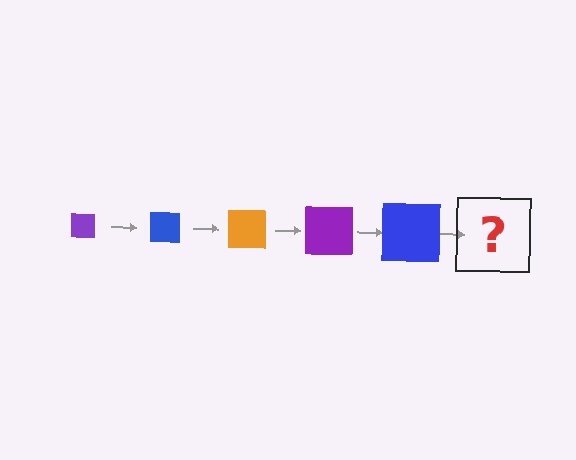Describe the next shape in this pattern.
It should be an orange square, larger than the previous one.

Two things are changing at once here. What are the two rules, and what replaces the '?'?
The two rules are that the square grows larger each step and the color cycles through purple, blue, and orange. The '?' should be an orange square, larger than the previous one.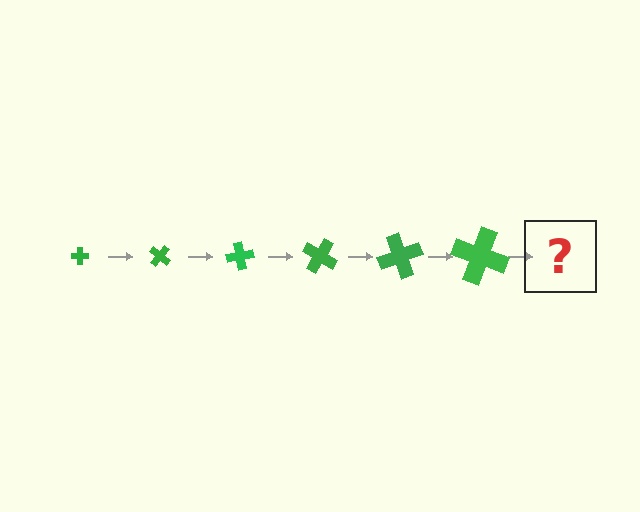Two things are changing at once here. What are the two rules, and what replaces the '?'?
The two rules are that the cross grows larger each step and it rotates 40 degrees each step. The '?' should be a cross, larger than the previous one and rotated 240 degrees from the start.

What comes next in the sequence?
The next element should be a cross, larger than the previous one and rotated 240 degrees from the start.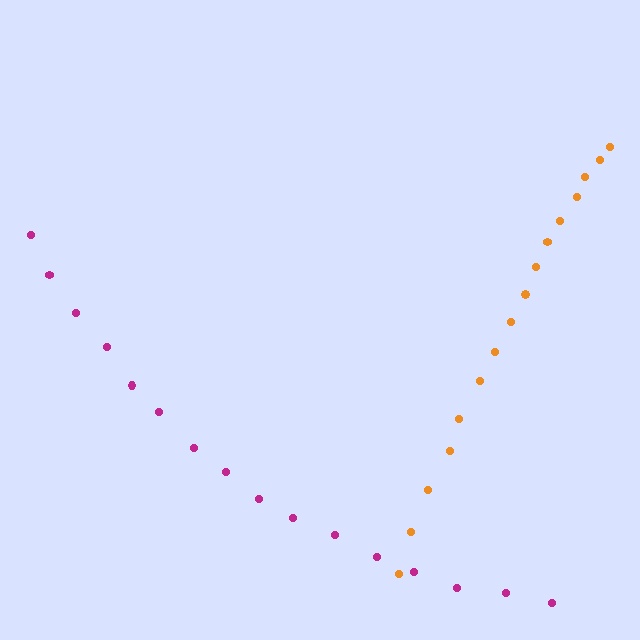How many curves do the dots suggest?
There are 2 distinct paths.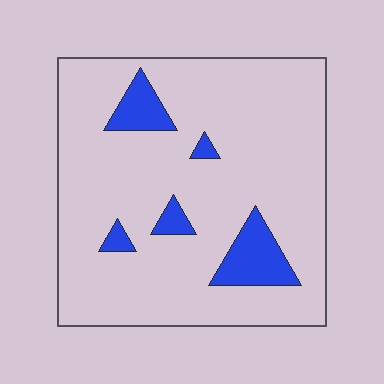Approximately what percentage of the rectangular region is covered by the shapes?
Approximately 10%.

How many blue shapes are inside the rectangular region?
5.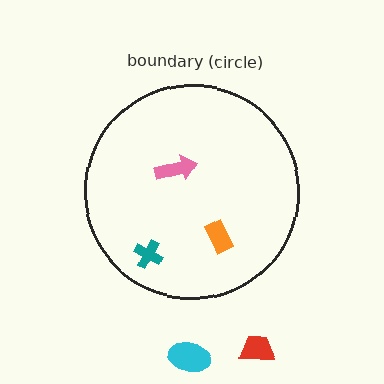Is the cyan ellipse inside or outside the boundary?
Outside.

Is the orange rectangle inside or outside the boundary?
Inside.